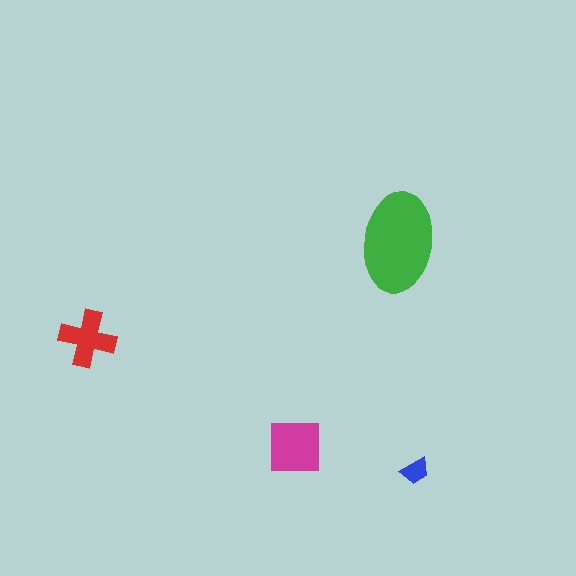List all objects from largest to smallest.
The green ellipse, the magenta square, the red cross, the blue trapezoid.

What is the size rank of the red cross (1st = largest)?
3rd.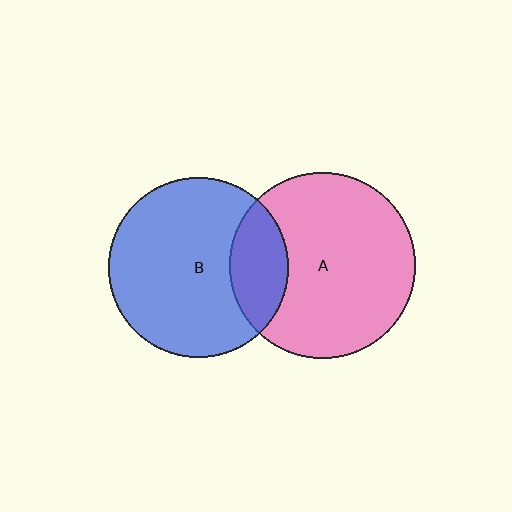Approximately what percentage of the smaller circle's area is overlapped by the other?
Approximately 20%.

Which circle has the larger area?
Circle A (pink).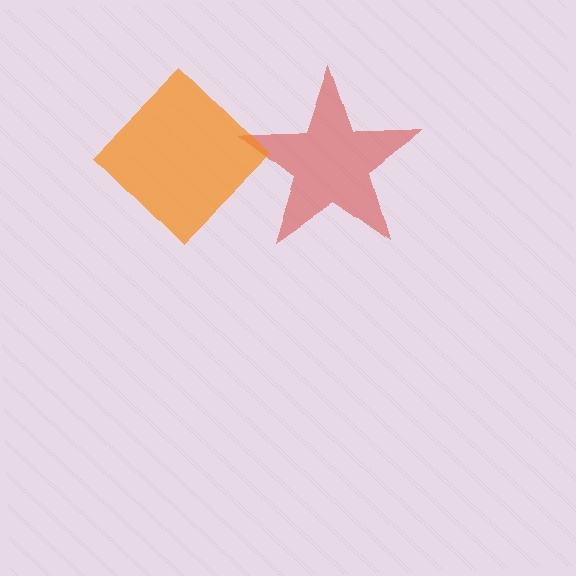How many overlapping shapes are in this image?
There are 2 overlapping shapes in the image.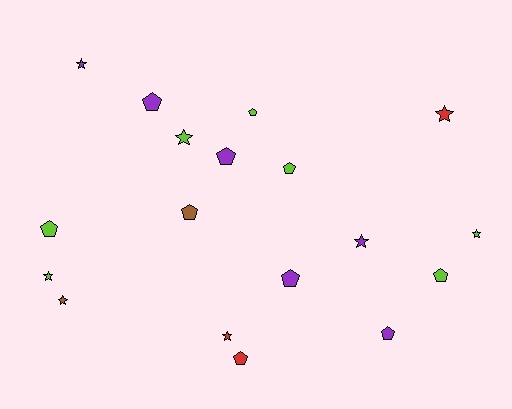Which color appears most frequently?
Lime, with 7 objects.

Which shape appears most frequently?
Pentagon, with 10 objects.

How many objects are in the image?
There are 18 objects.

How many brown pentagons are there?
There is 1 brown pentagon.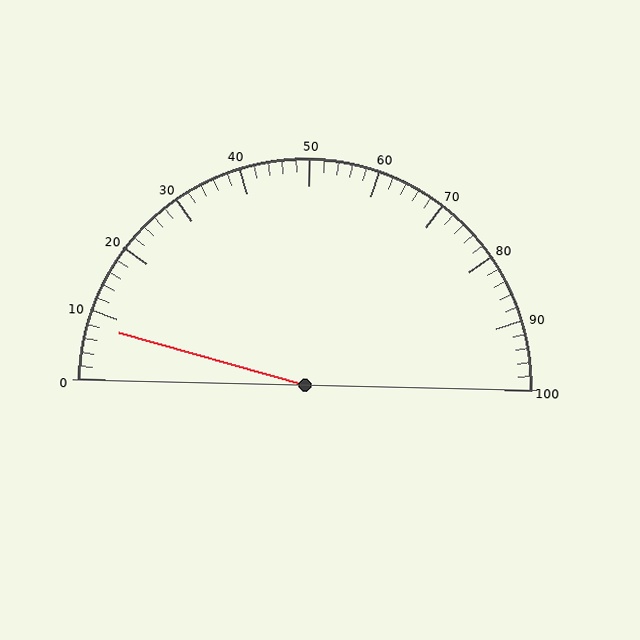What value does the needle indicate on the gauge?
The needle indicates approximately 8.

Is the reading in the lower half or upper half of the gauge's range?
The reading is in the lower half of the range (0 to 100).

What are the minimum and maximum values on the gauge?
The gauge ranges from 0 to 100.